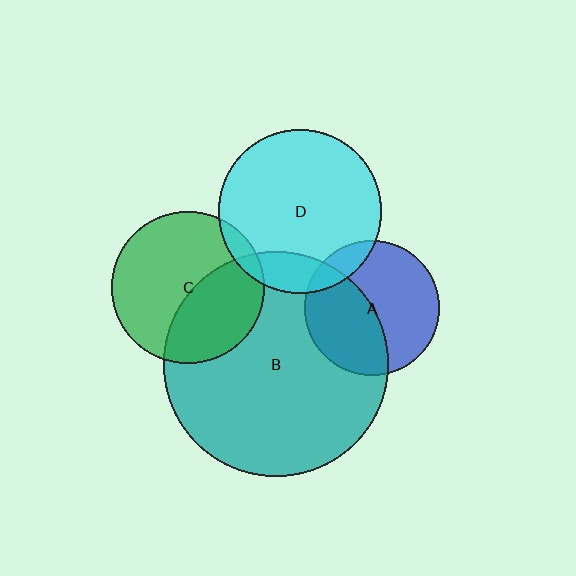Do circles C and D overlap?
Yes.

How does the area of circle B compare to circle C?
Approximately 2.2 times.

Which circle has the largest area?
Circle B (teal).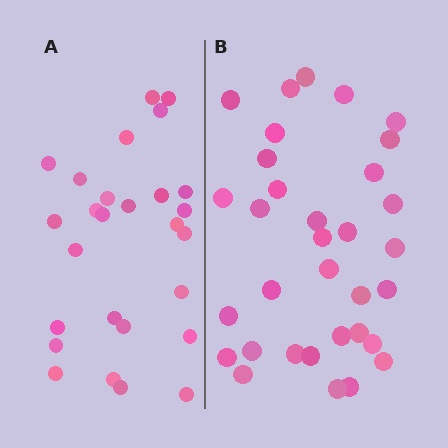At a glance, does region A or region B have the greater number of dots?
Region B (the right region) has more dots.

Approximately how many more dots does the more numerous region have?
Region B has about 6 more dots than region A.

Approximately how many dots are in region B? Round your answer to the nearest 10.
About 30 dots. (The exact count is 33, which rounds to 30.)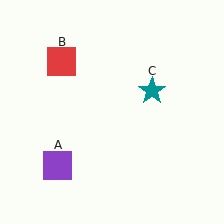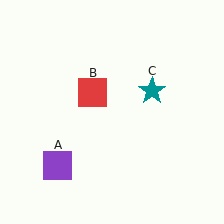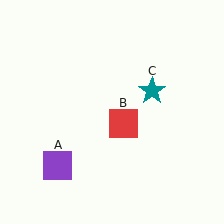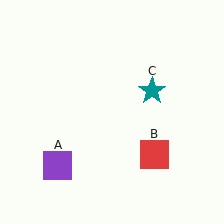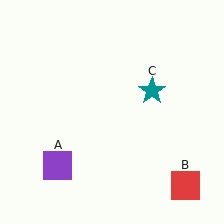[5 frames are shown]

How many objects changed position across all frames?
1 object changed position: red square (object B).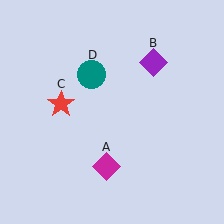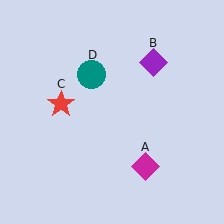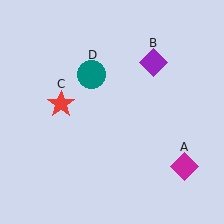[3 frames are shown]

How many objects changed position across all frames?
1 object changed position: magenta diamond (object A).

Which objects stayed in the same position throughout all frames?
Purple diamond (object B) and red star (object C) and teal circle (object D) remained stationary.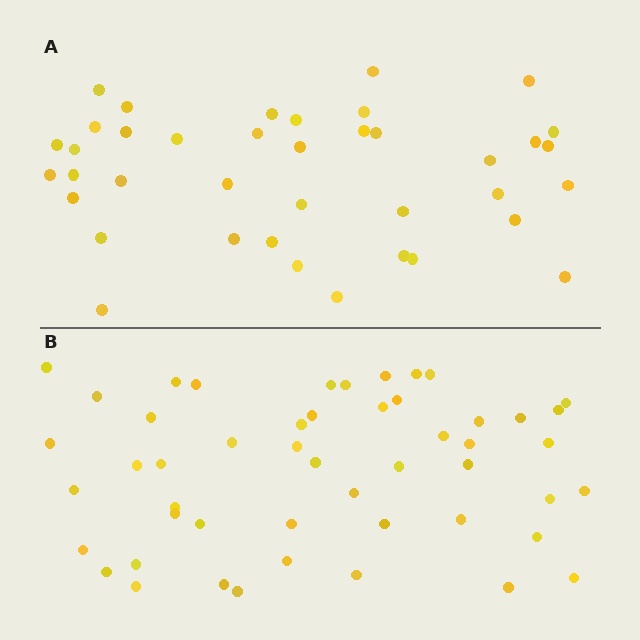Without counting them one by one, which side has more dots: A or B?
Region B (the bottom region) has more dots.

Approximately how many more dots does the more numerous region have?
Region B has roughly 12 or so more dots than region A.